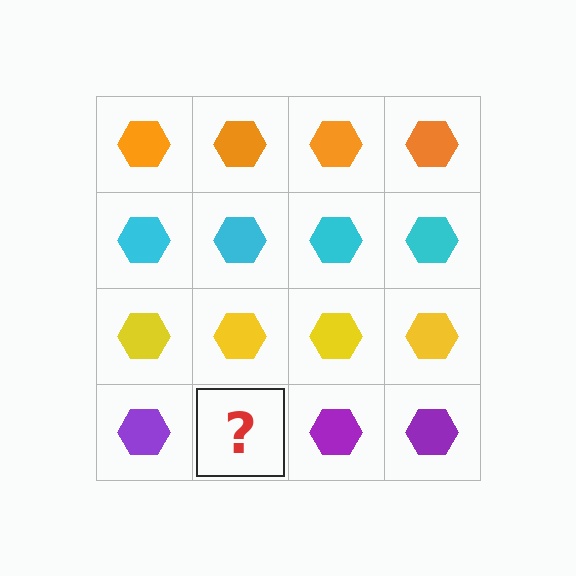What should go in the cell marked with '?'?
The missing cell should contain a purple hexagon.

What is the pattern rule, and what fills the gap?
The rule is that each row has a consistent color. The gap should be filled with a purple hexagon.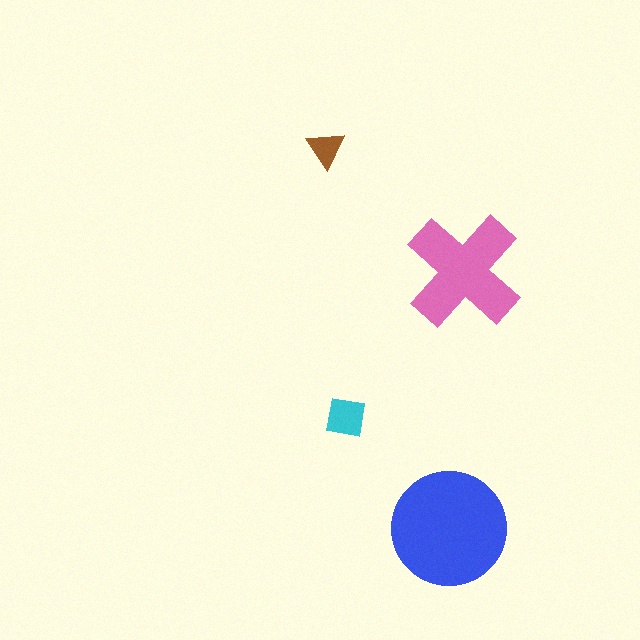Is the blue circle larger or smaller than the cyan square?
Larger.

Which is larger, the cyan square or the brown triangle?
The cyan square.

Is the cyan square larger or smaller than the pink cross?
Smaller.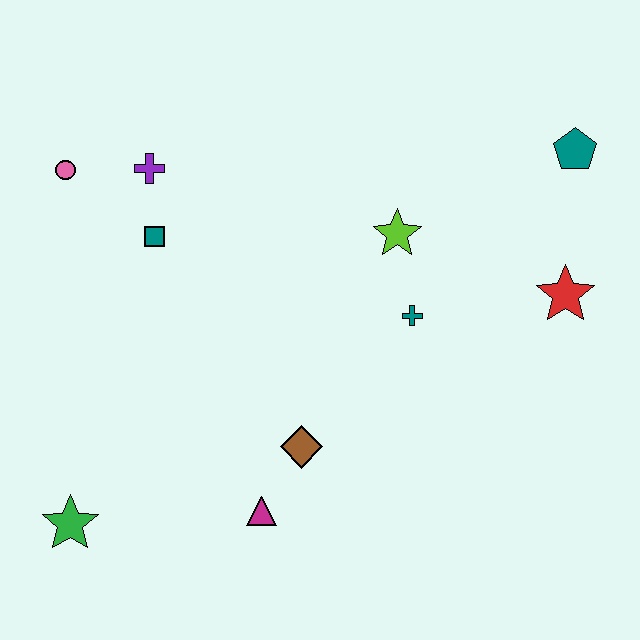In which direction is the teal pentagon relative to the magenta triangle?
The teal pentagon is above the magenta triangle.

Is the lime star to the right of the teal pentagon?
No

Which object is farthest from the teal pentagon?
The green star is farthest from the teal pentagon.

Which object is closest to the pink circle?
The purple cross is closest to the pink circle.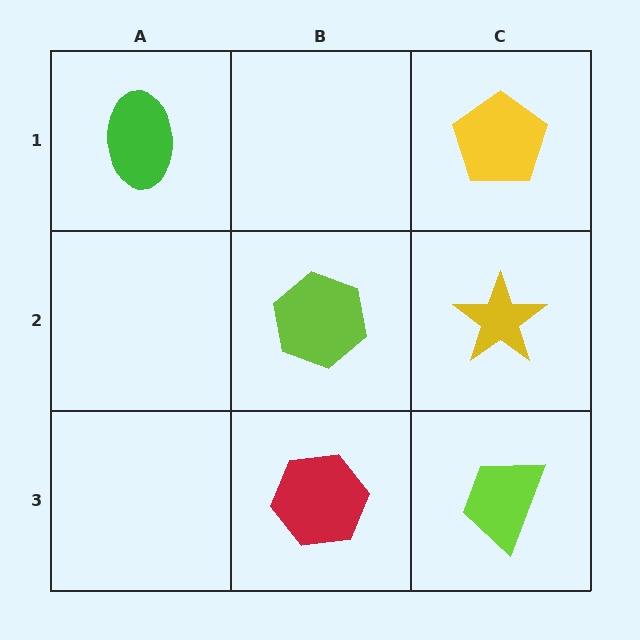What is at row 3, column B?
A red hexagon.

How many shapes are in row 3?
2 shapes.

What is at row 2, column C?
A yellow star.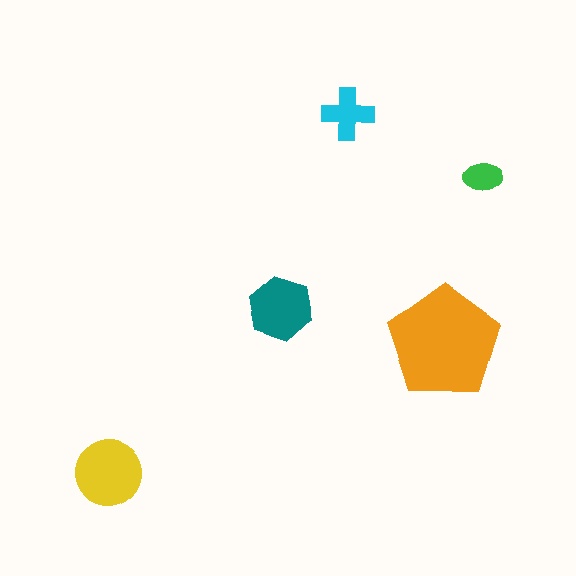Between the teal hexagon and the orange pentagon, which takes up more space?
The orange pentagon.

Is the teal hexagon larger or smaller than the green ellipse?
Larger.